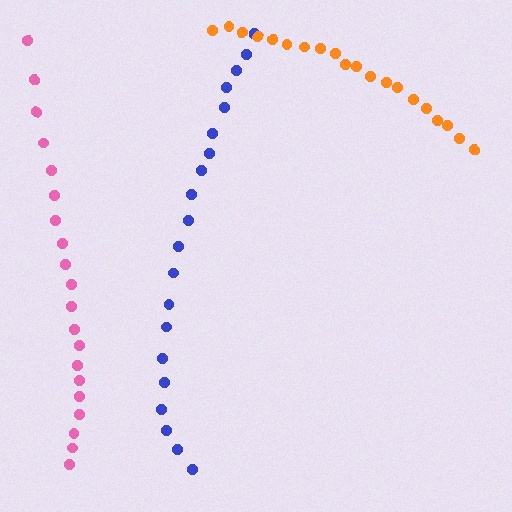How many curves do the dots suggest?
There are 3 distinct paths.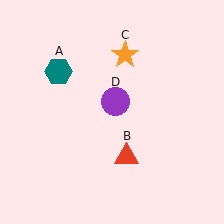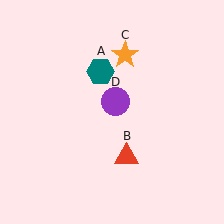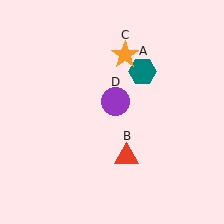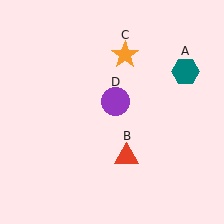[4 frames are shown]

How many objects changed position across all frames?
1 object changed position: teal hexagon (object A).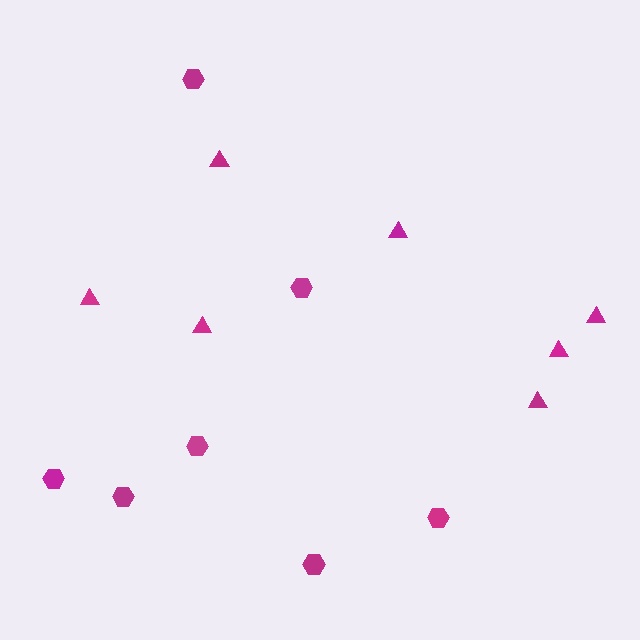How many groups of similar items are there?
There are 2 groups: one group of hexagons (7) and one group of triangles (7).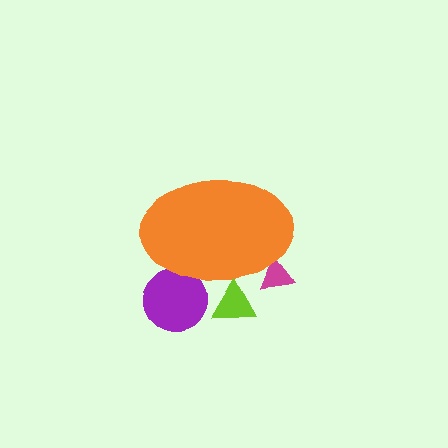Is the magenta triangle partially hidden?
Yes, the magenta triangle is partially hidden behind the orange ellipse.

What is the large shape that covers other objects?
An orange ellipse.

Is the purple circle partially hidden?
Yes, the purple circle is partially hidden behind the orange ellipse.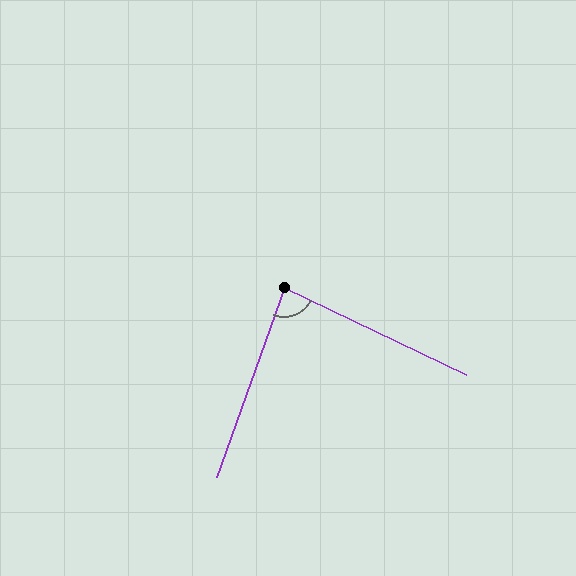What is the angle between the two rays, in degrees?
Approximately 84 degrees.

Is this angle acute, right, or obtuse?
It is acute.